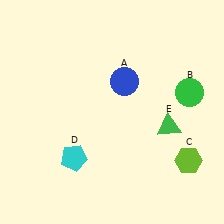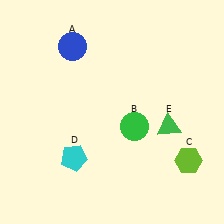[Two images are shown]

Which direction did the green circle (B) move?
The green circle (B) moved left.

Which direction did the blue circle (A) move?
The blue circle (A) moved left.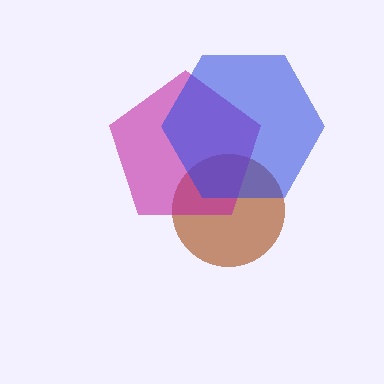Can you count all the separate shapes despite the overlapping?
Yes, there are 3 separate shapes.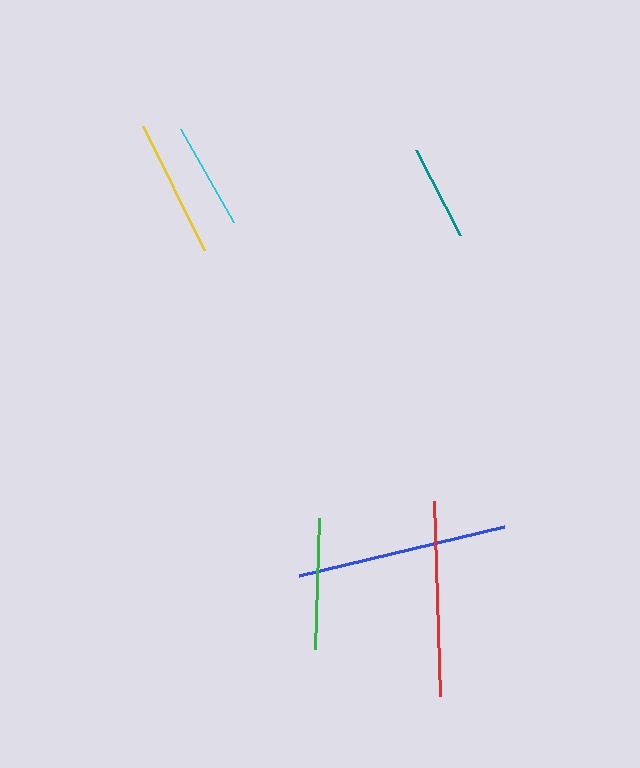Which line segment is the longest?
The blue line is the longest at approximately 211 pixels.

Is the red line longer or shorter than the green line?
The red line is longer than the green line.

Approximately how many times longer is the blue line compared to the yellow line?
The blue line is approximately 1.5 times the length of the yellow line.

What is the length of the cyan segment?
The cyan segment is approximately 107 pixels long.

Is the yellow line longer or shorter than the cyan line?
The yellow line is longer than the cyan line.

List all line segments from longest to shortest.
From longest to shortest: blue, red, yellow, green, cyan, teal.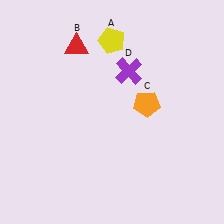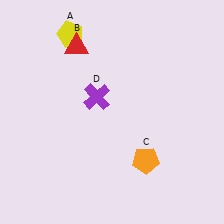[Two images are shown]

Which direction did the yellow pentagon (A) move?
The yellow pentagon (A) moved left.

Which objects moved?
The objects that moved are: the yellow pentagon (A), the orange pentagon (C), the purple cross (D).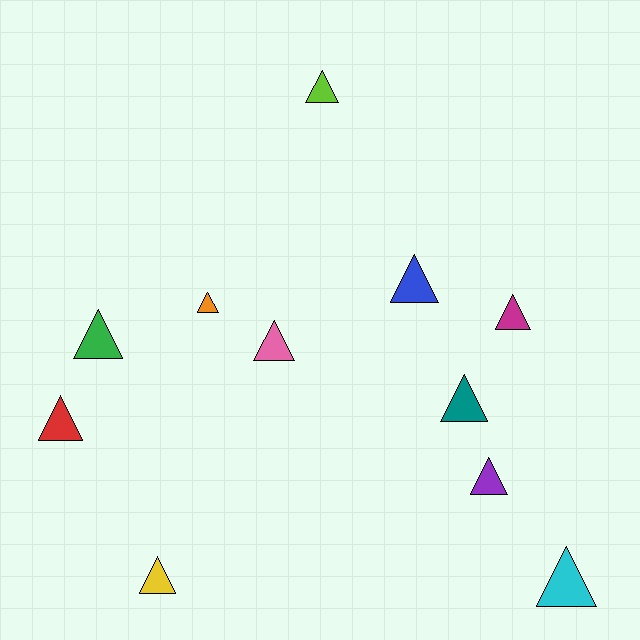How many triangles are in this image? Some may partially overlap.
There are 11 triangles.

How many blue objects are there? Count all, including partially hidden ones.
There is 1 blue object.